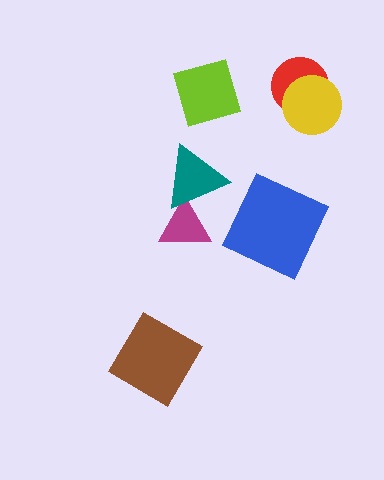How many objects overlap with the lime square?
0 objects overlap with the lime square.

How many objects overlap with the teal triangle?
1 object overlaps with the teal triangle.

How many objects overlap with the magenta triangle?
1 object overlaps with the magenta triangle.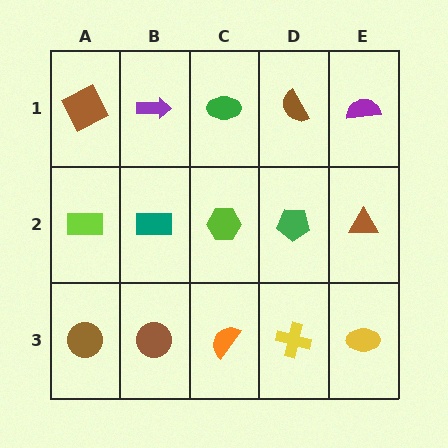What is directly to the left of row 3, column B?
A brown circle.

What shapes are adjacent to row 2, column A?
A brown square (row 1, column A), a brown circle (row 3, column A), a teal rectangle (row 2, column B).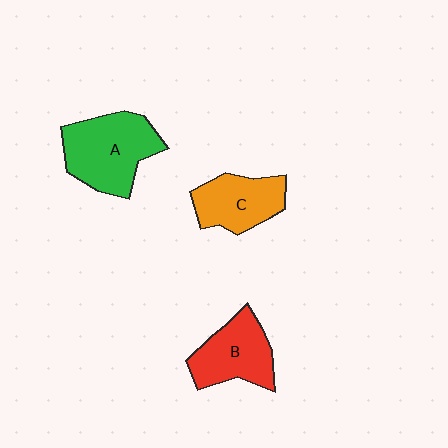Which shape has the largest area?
Shape A (green).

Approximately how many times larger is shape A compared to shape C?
Approximately 1.4 times.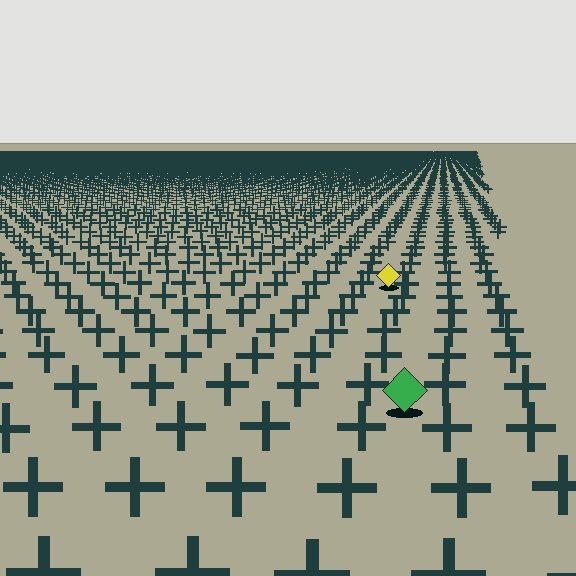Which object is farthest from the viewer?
The yellow diamond is farthest from the viewer. It appears smaller and the ground texture around it is denser.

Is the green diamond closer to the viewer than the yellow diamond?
Yes. The green diamond is closer — you can tell from the texture gradient: the ground texture is coarser near it.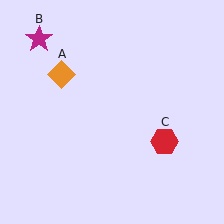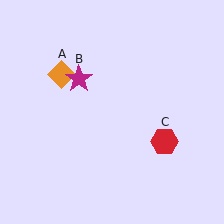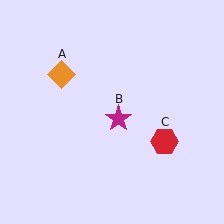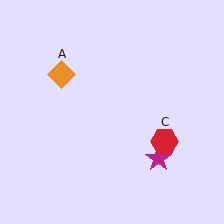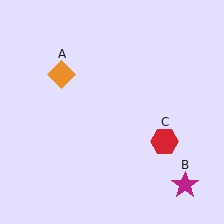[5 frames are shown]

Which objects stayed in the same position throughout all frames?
Orange diamond (object A) and red hexagon (object C) remained stationary.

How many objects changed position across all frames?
1 object changed position: magenta star (object B).